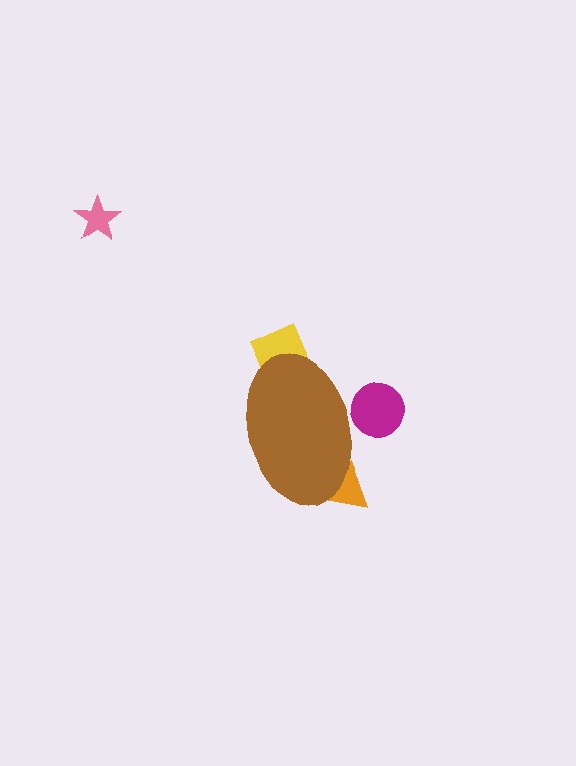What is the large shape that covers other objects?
A brown ellipse.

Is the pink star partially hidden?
No, the pink star is fully visible.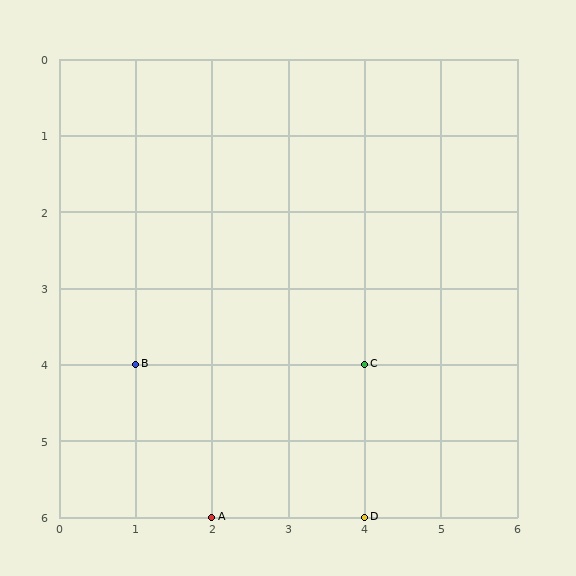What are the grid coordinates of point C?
Point C is at grid coordinates (4, 4).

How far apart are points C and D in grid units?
Points C and D are 2 rows apart.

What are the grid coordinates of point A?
Point A is at grid coordinates (2, 6).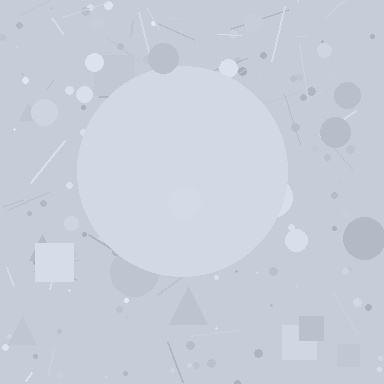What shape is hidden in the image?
A circle is hidden in the image.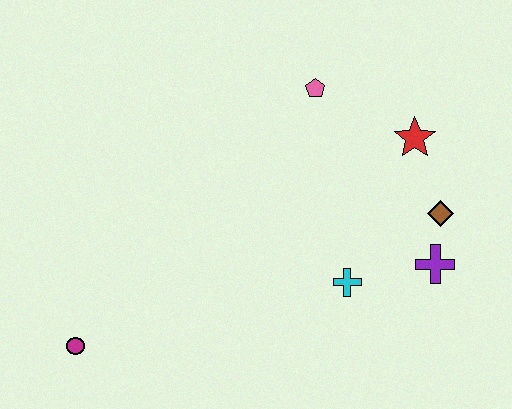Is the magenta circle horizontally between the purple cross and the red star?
No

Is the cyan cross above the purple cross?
No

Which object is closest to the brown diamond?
The purple cross is closest to the brown diamond.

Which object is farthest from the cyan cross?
The magenta circle is farthest from the cyan cross.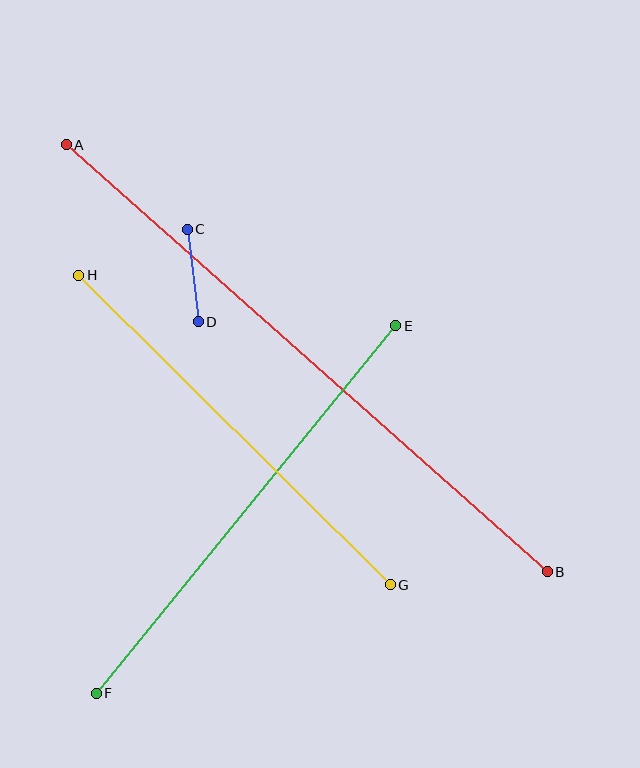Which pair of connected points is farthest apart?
Points A and B are farthest apart.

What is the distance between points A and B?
The distance is approximately 643 pixels.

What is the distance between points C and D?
The distance is approximately 93 pixels.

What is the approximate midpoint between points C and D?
The midpoint is at approximately (193, 276) pixels.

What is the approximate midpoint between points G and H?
The midpoint is at approximately (234, 430) pixels.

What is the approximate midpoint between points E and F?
The midpoint is at approximately (246, 510) pixels.